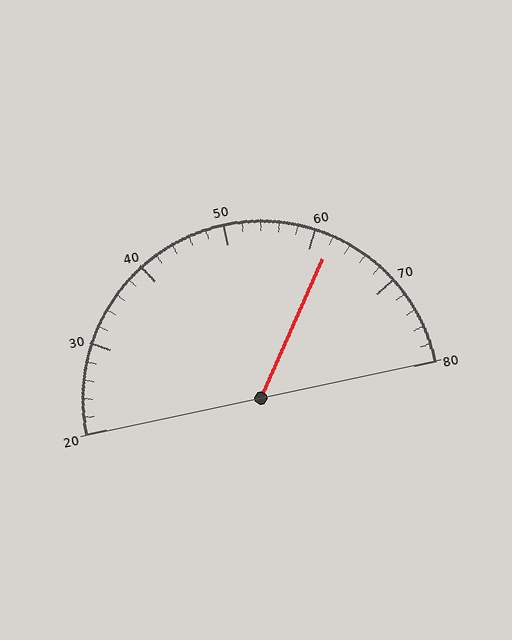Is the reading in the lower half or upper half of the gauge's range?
The reading is in the upper half of the range (20 to 80).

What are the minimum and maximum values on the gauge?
The gauge ranges from 20 to 80.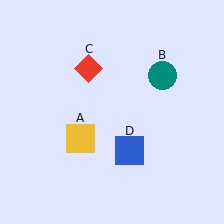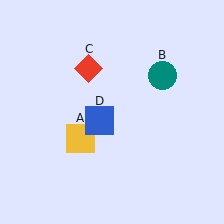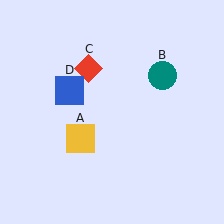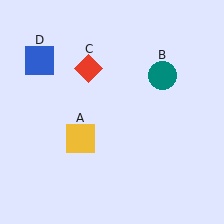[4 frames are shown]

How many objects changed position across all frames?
1 object changed position: blue square (object D).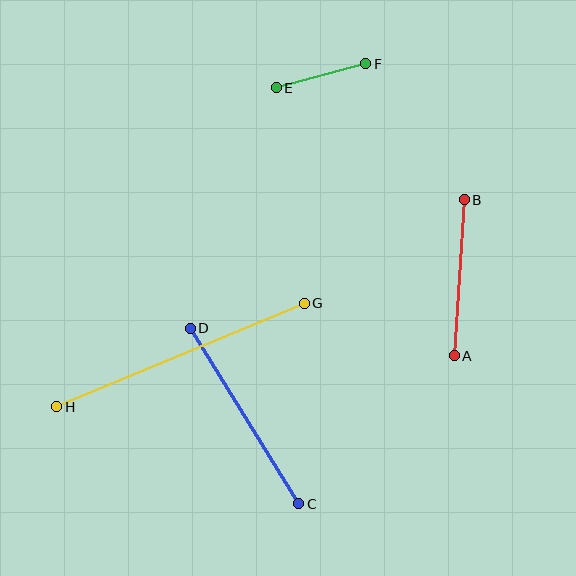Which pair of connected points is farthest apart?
Points G and H are farthest apart.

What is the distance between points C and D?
The distance is approximately 206 pixels.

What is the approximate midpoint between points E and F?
The midpoint is at approximately (321, 76) pixels.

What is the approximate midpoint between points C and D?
The midpoint is at approximately (245, 416) pixels.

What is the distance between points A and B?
The distance is approximately 156 pixels.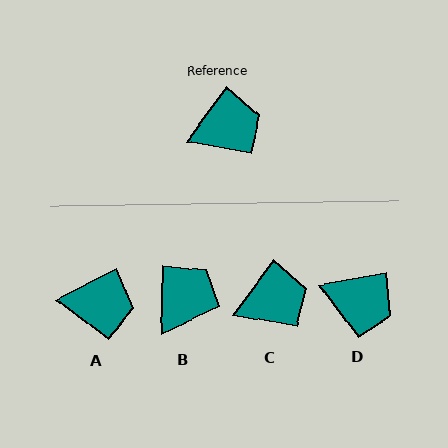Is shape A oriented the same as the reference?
No, it is off by about 27 degrees.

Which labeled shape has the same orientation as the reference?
C.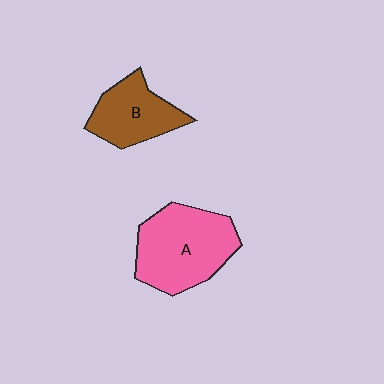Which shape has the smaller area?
Shape B (brown).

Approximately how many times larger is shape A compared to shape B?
Approximately 1.5 times.